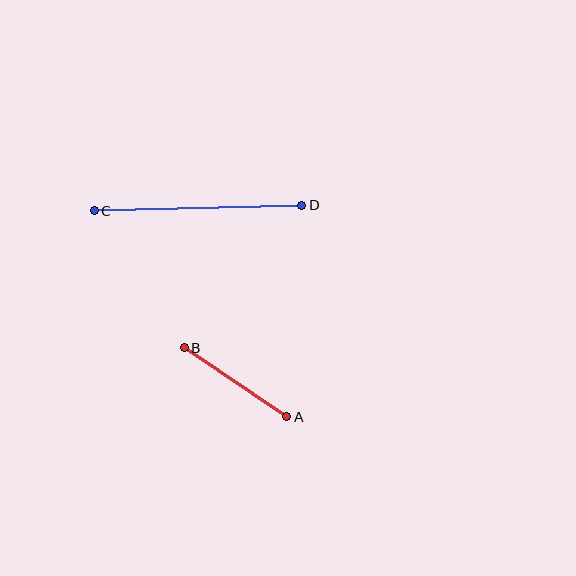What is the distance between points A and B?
The distance is approximately 124 pixels.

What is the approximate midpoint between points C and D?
The midpoint is at approximately (198, 208) pixels.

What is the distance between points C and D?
The distance is approximately 208 pixels.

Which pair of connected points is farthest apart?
Points C and D are farthest apart.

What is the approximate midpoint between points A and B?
The midpoint is at approximately (236, 382) pixels.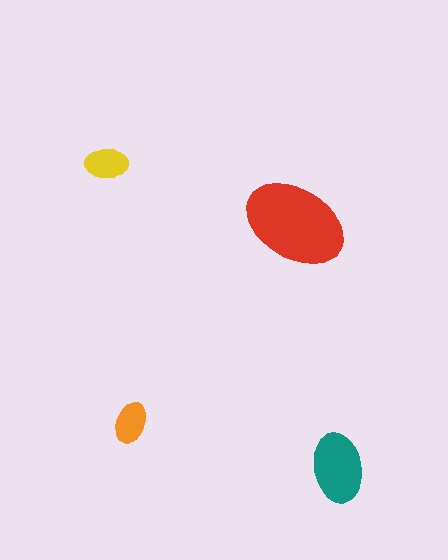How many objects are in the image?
There are 4 objects in the image.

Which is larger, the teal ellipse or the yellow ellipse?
The teal one.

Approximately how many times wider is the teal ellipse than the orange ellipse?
About 1.5 times wider.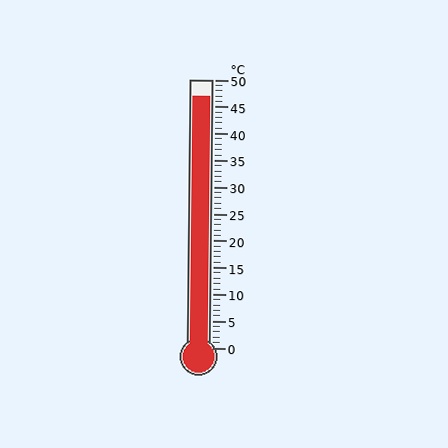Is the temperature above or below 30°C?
The temperature is above 30°C.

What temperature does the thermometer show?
The thermometer shows approximately 47°C.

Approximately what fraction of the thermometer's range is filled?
The thermometer is filled to approximately 95% of its range.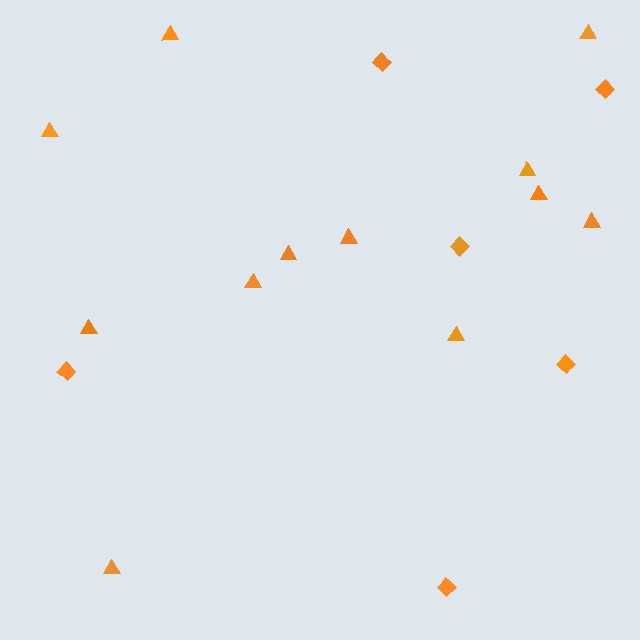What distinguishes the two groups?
There are 2 groups: one group of triangles (12) and one group of diamonds (6).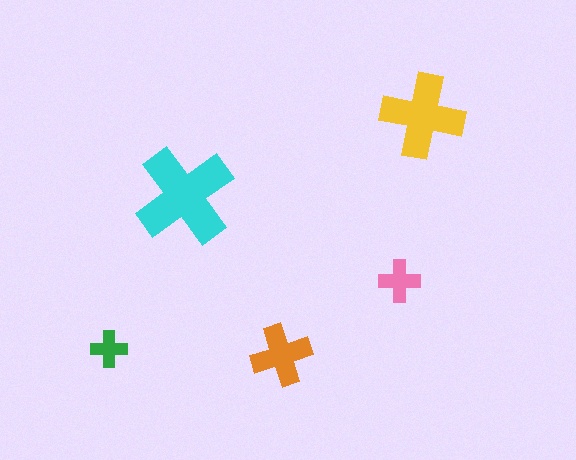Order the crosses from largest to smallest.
the cyan one, the yellow one, the orange one, the pink one, the green one.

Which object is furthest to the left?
The green cross is leftmost.